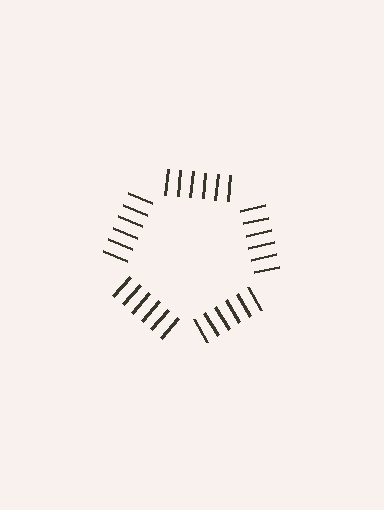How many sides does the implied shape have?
5 sides — the line-ends trace a pentagon.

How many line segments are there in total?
30 — 6 along each of the 5 edges.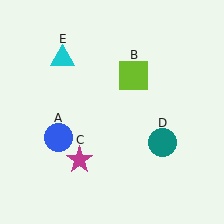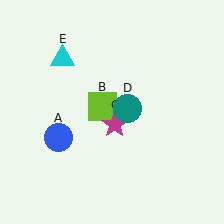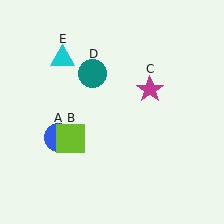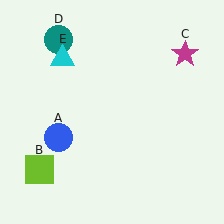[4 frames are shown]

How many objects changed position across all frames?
3 objects changed position: lime square (object B), magenta star (object C), teal circle (object D).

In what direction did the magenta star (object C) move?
The magenta star (object C) moved up and to the right.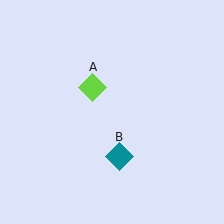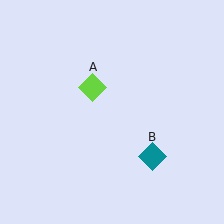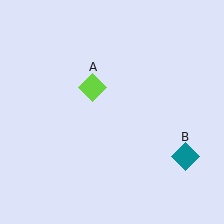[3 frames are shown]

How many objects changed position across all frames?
1 object changed position: teal diamond (object B).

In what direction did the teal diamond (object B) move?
The teal diamond (object B) moved right.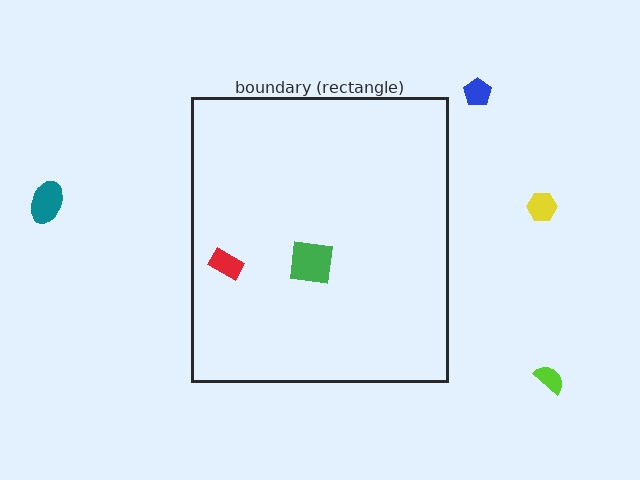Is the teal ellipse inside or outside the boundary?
Outside.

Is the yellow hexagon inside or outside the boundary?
Outside.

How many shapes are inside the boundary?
2 inside, 4 outside.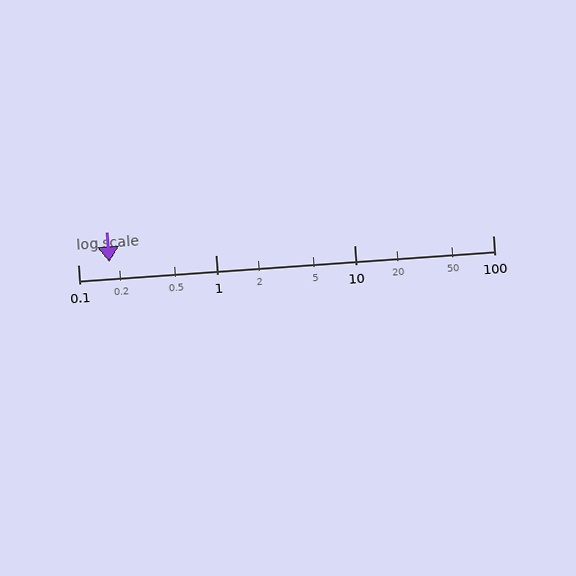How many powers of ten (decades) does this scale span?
The scale spans 3 decades, from 0.1 to 100.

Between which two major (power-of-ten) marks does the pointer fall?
The pointer is between 0.1 and 1.